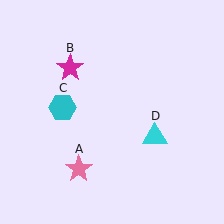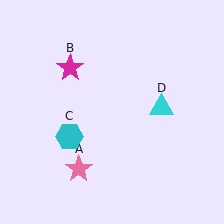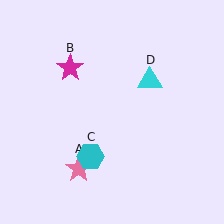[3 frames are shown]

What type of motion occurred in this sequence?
The cyan hexagon (object C), cyan triangle (object D) rotated counterclockwise around the center of the scene.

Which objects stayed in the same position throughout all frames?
Pink star (object A) and magenta star (object B) remained stationary.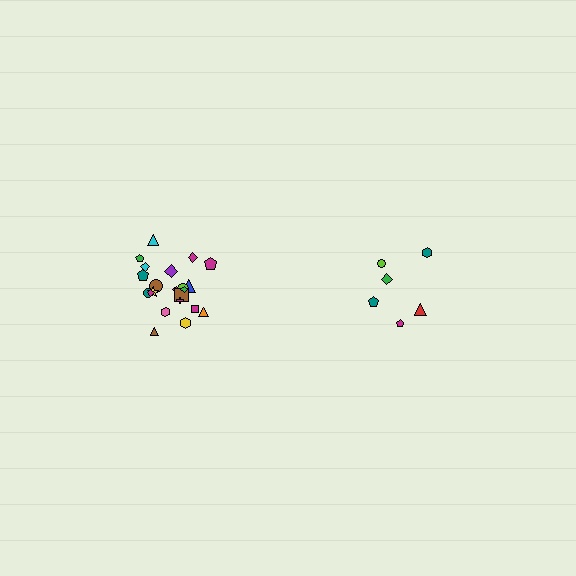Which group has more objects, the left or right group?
The left group.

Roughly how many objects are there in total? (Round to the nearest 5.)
Roughly 30 objects in total.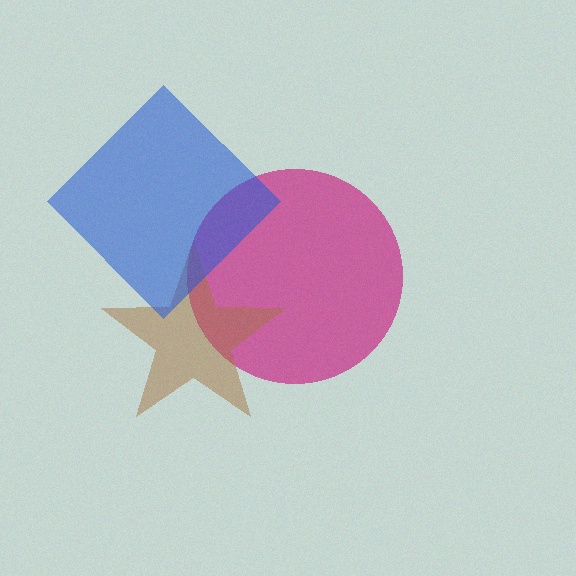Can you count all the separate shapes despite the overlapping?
Yes, there are 3 separate shapes.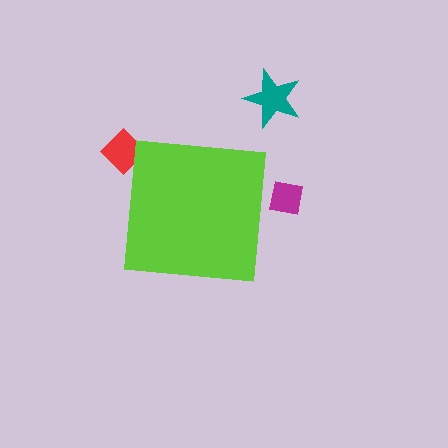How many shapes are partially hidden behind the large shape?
2 shapes are partially hidden.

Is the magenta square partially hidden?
Yes, the magenta square is partially hidden behind the lime square.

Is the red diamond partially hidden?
Yes, the red diamond is partially hidden behind the lime square.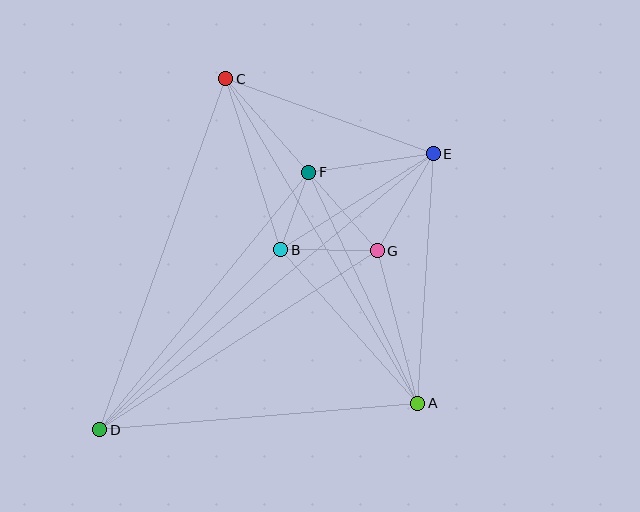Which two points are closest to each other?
Points B and F are closest to each other.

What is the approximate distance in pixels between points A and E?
The distance between A and E is approximately 250 pixels.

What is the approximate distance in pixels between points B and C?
The distance between B and C is approximately 180 pixels.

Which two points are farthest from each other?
Points D and E are farthest from each other.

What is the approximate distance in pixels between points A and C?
The distance between A and C is approximately 377 pixels.